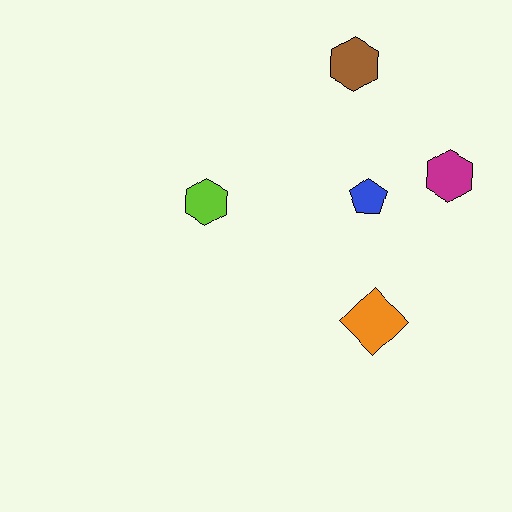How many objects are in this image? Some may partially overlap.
There are 5 objects.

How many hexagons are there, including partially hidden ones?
There are 3 hexagons.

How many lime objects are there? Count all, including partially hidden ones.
There is 1 lime object.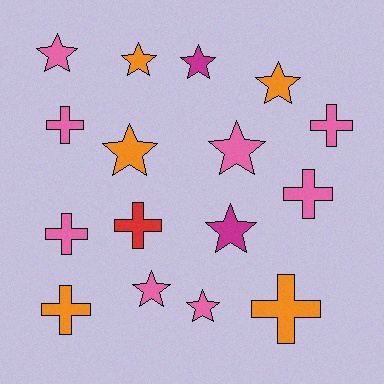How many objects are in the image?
There are 16 objects.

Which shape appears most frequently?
Star, with 9 objects.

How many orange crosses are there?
There are 2 orange crosses.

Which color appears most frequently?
Pink, with 8 objects.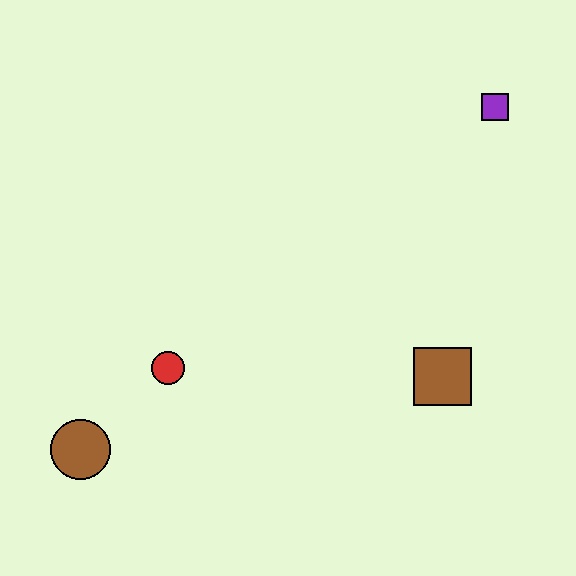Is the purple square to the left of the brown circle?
No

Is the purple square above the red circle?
Yes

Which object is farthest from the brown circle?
The purple square is farthest from the brown circle.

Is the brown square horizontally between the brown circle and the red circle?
No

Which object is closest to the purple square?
The brown square is closest to the purple square.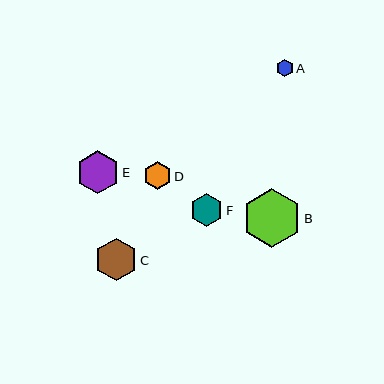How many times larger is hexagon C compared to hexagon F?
Hexagon C is approximately 1.3 times the size of hexagon F.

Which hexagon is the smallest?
Hexagon A is the smallest with a size of approximately 17 pixels.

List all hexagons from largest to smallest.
From largest to smallest: B, E, C, F, D, A.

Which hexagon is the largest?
Hexagon B is the largest with a size of approximately 59 pixels.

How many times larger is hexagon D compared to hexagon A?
Hexagon D is approximately 1.6 times the size of hexagon A.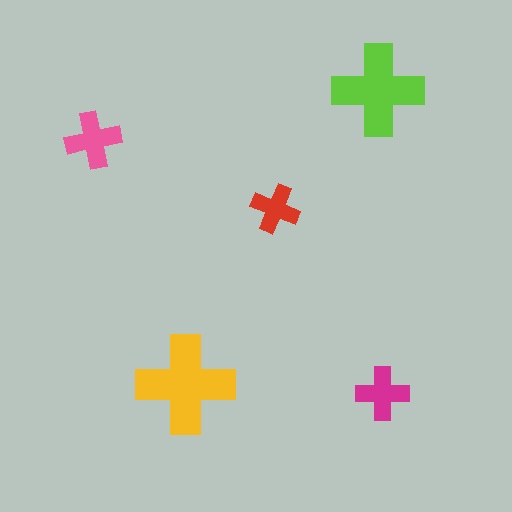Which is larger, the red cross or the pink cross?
The pink one.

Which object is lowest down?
The magenta cross is bottommost.